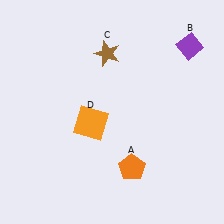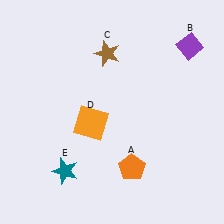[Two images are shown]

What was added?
A teal star (E) was added in Image 2.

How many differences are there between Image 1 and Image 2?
There is 1 difference between the two images.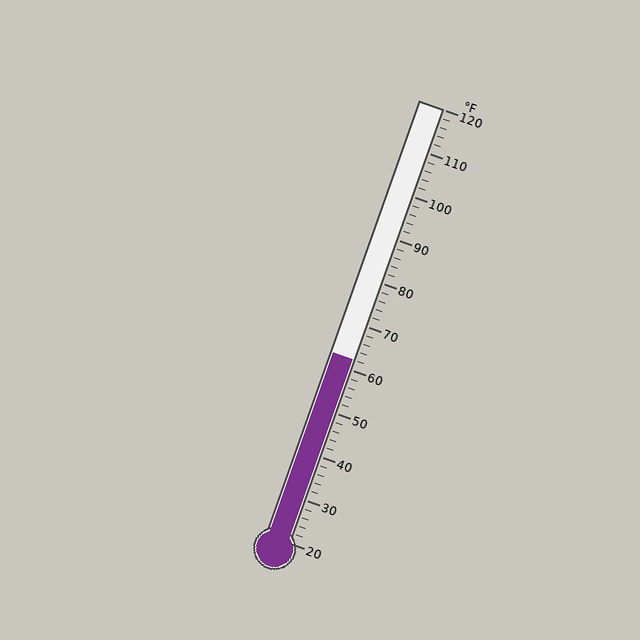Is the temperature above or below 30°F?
The temperature is above 30°F.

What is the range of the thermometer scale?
The thermometer scale ranges from 20°F to 120°F.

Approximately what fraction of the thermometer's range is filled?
The thermometer is filled to approximately 40% of its range.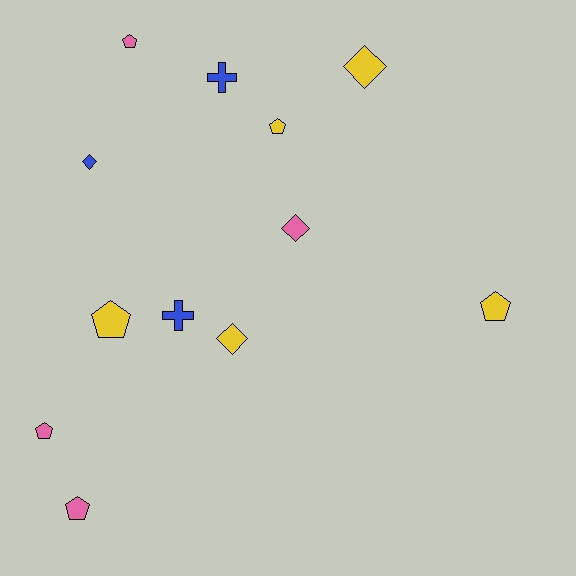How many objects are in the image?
There are 12 objects.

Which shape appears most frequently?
Pentagon, with 6 objects.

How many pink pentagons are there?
There are 3 pink pentagons.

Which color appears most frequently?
Yellow, with 5 objects.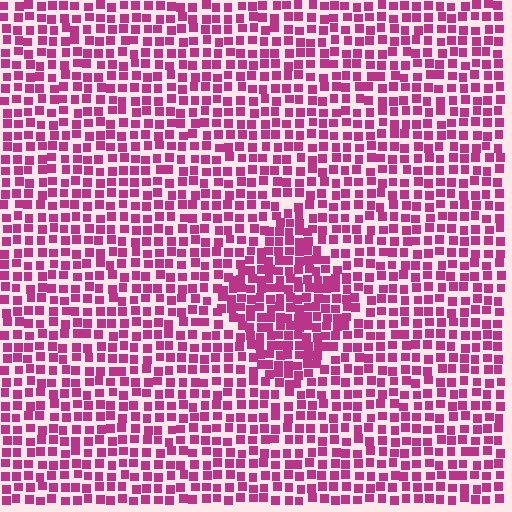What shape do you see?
I see a diamond.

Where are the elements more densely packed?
The elements are more densely packed inside the diamond boundary.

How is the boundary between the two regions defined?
The boundary is defined by a change in element density (approximately 1.5x ratio). All elements are the same color, size, and shape.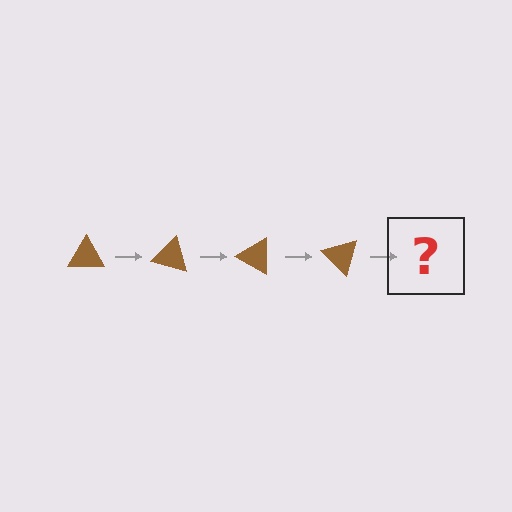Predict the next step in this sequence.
The next step is a brown triangle rotated 60 degrees.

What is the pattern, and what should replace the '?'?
The pattern is that the triangle rotates 15 degrees each step. The '?' should be a brown triangle rotated 60 degrees.